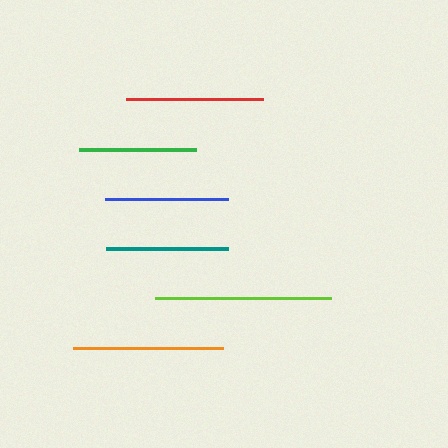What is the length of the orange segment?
The orange segment is approximately 150 pixels long.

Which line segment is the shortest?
The green line is the shortest at approximately 118 pixels.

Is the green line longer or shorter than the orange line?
The orange line is longer than the green line.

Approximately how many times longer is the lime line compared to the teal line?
The lime line is approximately 1.4 times the length of the teal line.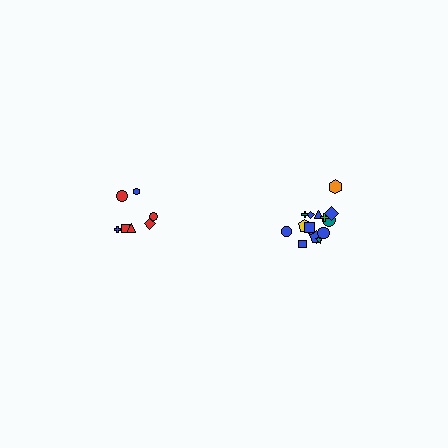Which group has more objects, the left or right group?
The right group.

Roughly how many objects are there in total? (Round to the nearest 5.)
Roughly 20 objects in total.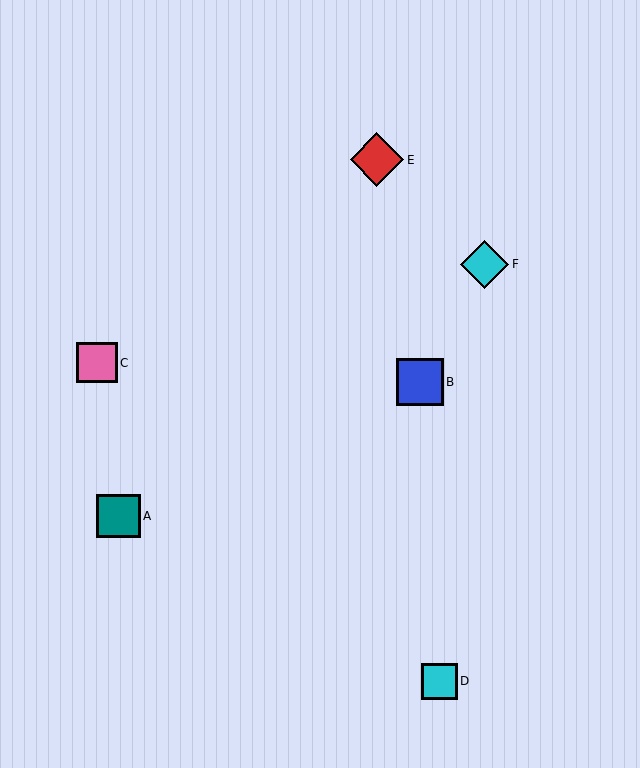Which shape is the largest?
The red diamond (labeled E) is the largest.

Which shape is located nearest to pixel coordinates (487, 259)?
The cyan diamond (labeled F) at (485, 264) is nearest to that location.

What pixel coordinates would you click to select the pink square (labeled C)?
Click at (97, 363) to select the pink square C.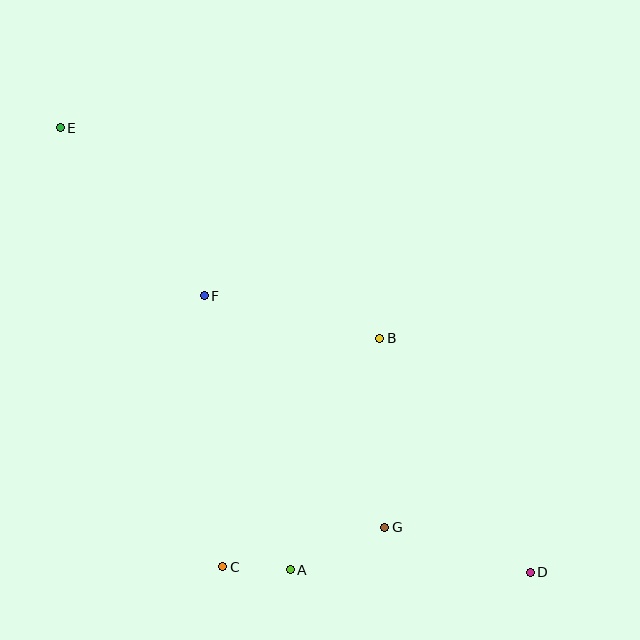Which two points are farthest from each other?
Points D and E are farthest from each other.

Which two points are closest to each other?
Points A and C are closest to each other.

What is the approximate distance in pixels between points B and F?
The distance between B and F is approximately 181 pixels.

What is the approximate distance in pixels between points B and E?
The distance between B and E is approximately 382 pixels.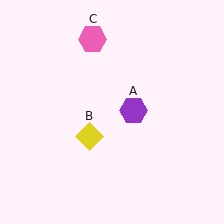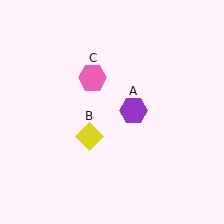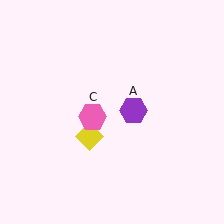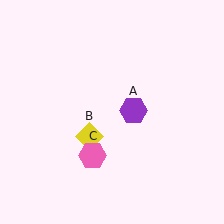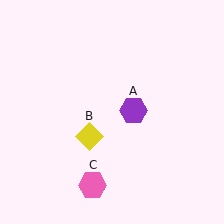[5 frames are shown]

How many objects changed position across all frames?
1 object changed position: pink hexagon (object C).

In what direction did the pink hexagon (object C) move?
The pink hexagon (object C) moved down.